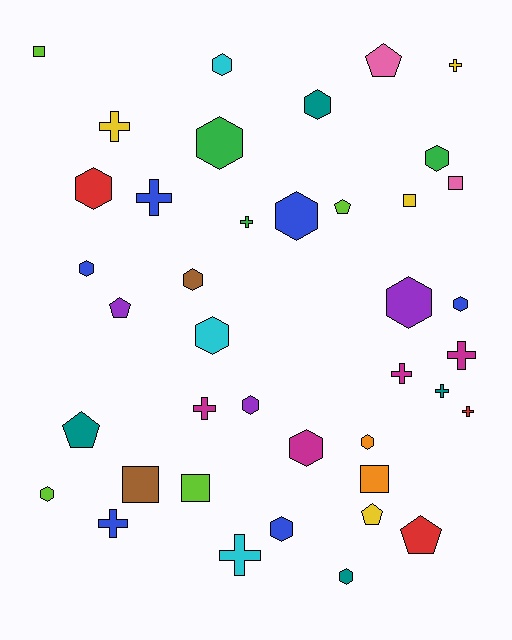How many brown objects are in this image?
There are 2 brown objects.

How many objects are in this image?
There are 40 objects.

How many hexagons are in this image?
There are 17 hexagons.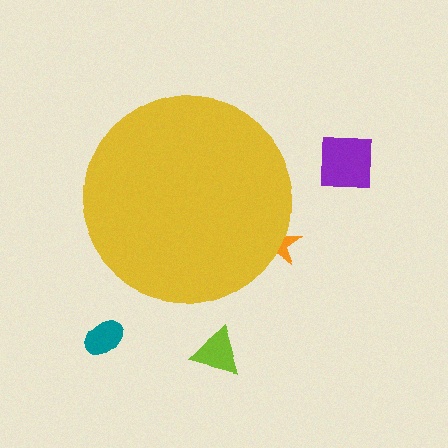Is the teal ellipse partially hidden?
No, the teal ellipse is fully visible.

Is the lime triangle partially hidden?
No, the lime triangle is fully visible.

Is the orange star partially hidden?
Yes, the orange star is partially hidden behind the yellow circle.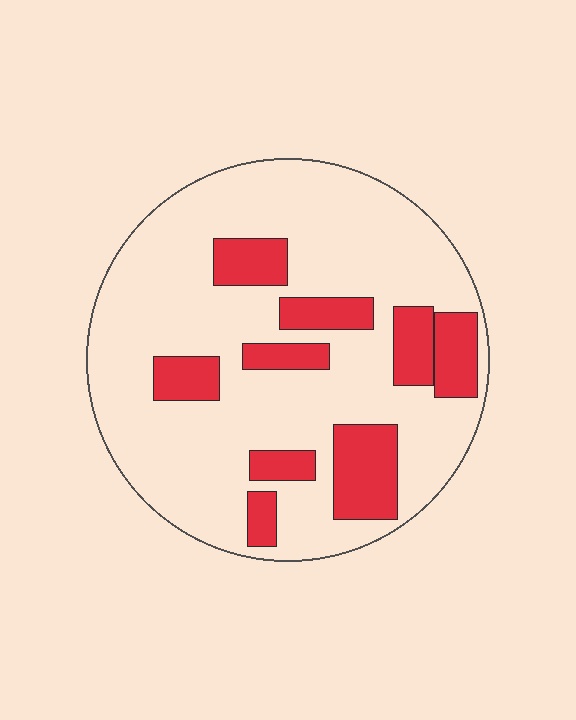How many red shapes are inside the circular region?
9.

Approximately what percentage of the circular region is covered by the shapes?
Approximately 25%.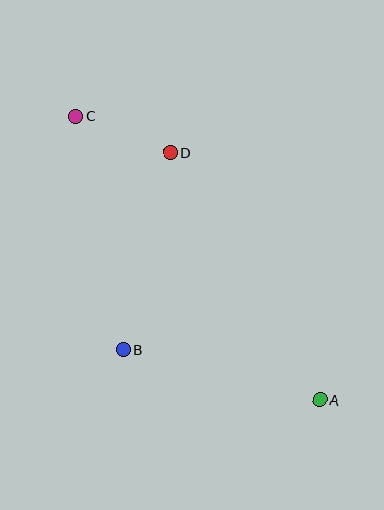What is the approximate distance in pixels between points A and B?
The distance between A and B is approximately 203 pixels.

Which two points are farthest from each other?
Points A and C are farthest from each other.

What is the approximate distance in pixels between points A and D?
The distance between A and D is approximately 289 pixels.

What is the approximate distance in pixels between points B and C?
The distance between B and C is approximately 238 pixels.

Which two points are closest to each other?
Points C and D are closest to each other.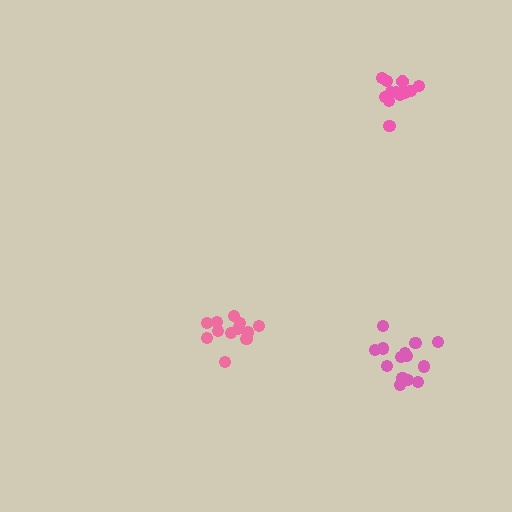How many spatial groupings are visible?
There are 3 spatial groupings.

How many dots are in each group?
Group 1: 12 dots, Group 2: 14 dots, Group 3: 12 dots (38 total).